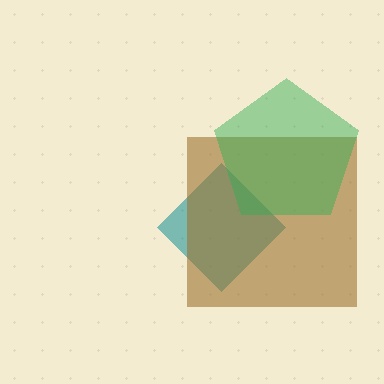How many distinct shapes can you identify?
There are 3 distinct shapes: a teal diamond, a brown square, a green pentagon.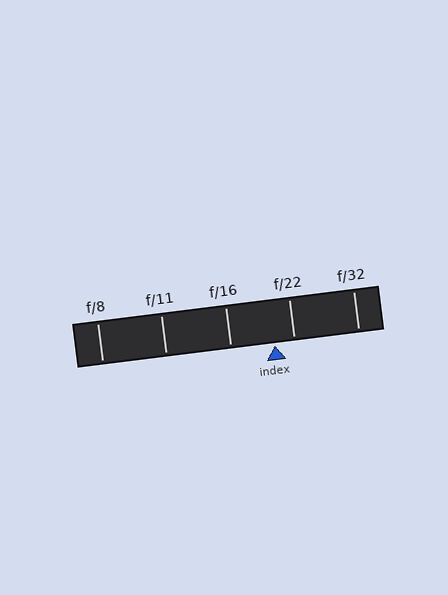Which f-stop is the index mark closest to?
The index mark is closest to f/22.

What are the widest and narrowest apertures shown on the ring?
The widest aperture shown is f/8 and the narrowest is f/32.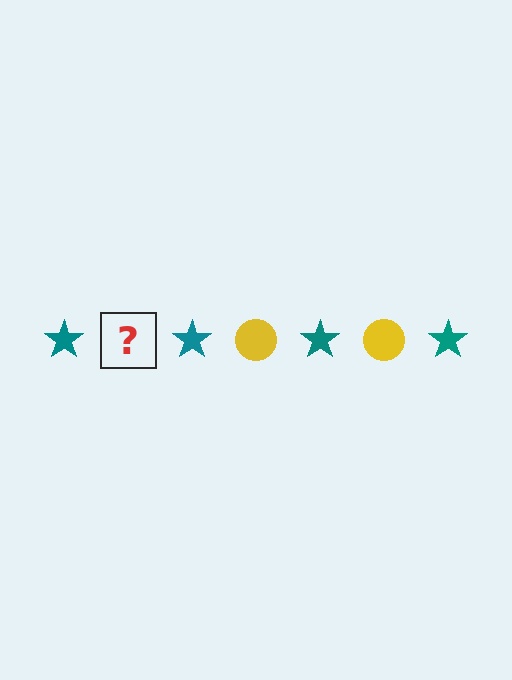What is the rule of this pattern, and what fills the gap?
The rule is that the pattern alternates between teal star and yellow circle. The gap should be filled with a yellow circle.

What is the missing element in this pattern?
The missing element is a yellow circle.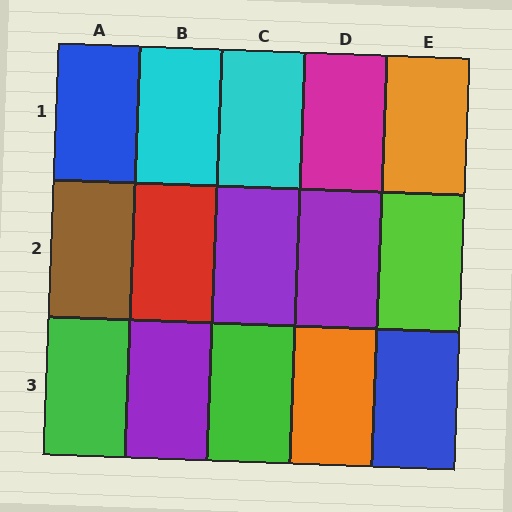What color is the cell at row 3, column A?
Green.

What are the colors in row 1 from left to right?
Blue, cyan, cyan, magenta, orange.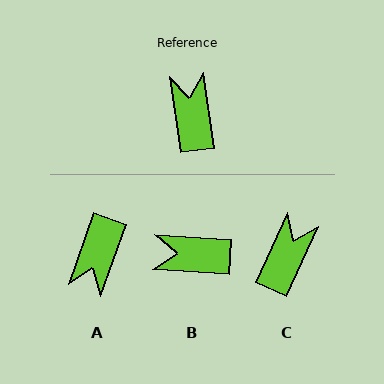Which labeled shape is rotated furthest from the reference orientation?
A, about 153 degrees away.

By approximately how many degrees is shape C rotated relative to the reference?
Approximately 33 degrees clockwise.